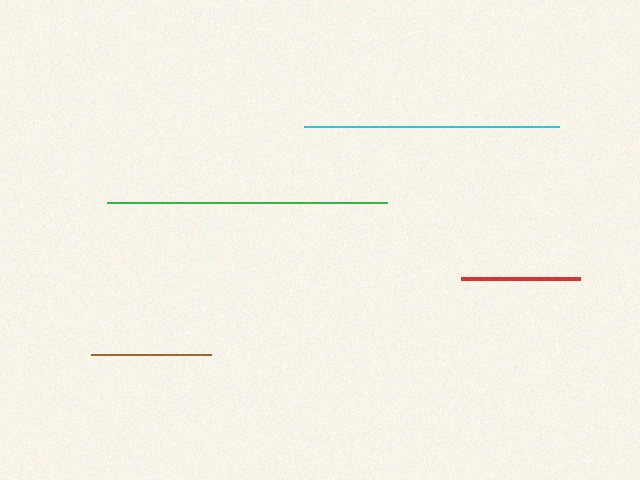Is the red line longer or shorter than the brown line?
The brown line is longer than the red line.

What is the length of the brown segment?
The brown segment is approximately 121 pixels long.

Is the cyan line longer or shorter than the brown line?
The cyan line is longer than the brown line.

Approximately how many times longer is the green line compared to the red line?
The green line is approximately 2.4 times the length of the red line.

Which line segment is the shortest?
The red line is the shortest at approximately 119 pixels.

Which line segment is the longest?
The green line is the longest at approximately 280 pixels.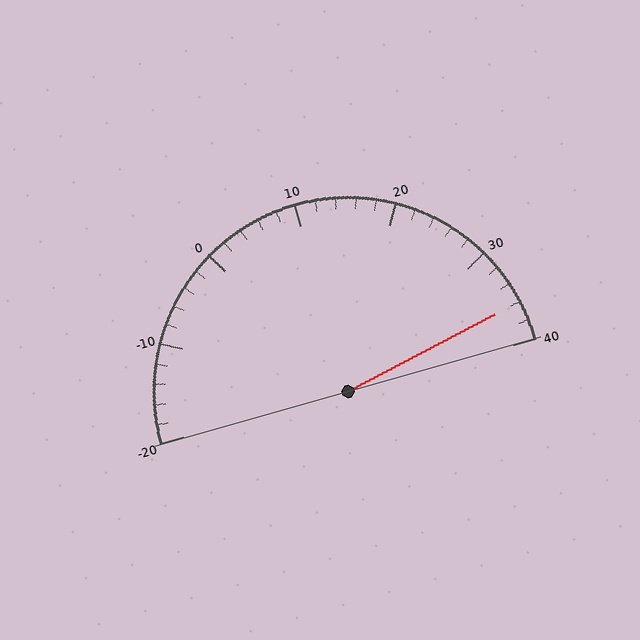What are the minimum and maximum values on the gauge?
The gauge ranges from -20 to 40.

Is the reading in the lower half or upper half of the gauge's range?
The reading is in the upper half of the range (-20 to 40).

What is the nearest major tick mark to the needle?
The nearest major tick mark is 40.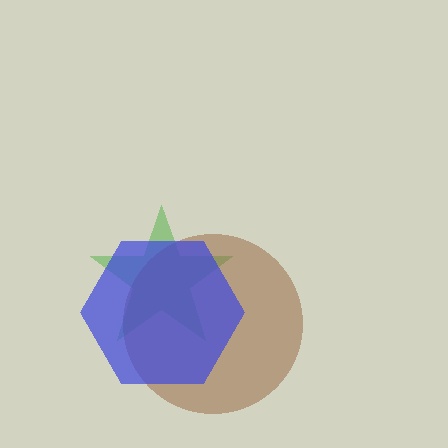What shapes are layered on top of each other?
The layered shapes are: a green star, a brown circle, a blue hexagon.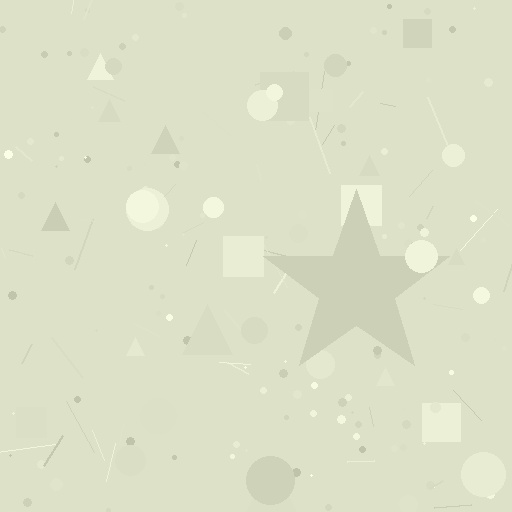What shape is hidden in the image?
A star is hidden in the image.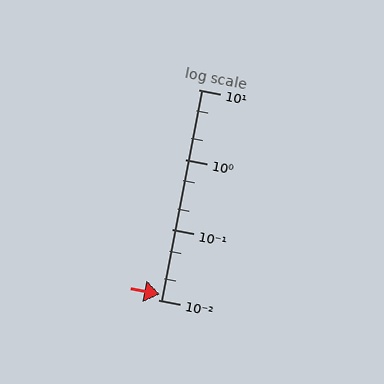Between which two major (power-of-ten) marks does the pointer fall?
The pointer is between 0.01 and 0.1.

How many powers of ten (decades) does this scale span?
The scale spans 3 decades, from 0.01 to 10.